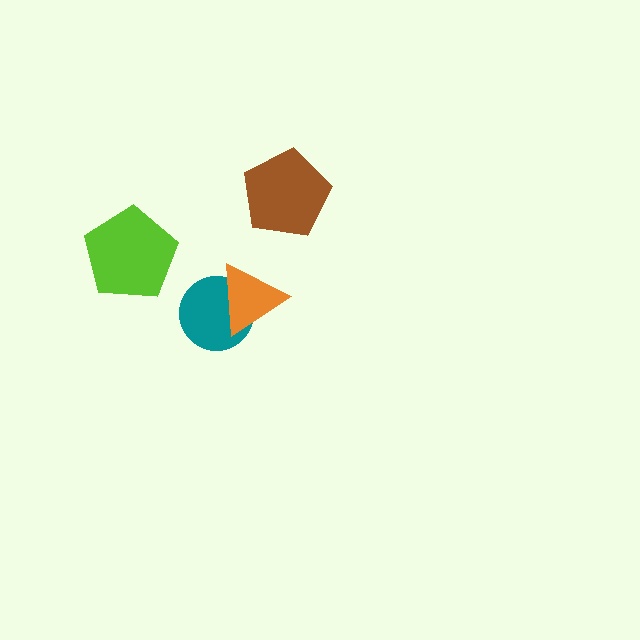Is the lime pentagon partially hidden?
No, no other shape covers it.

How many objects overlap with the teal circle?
1 object overlaps with the teal circle.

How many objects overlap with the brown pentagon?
0 objects overlap with the brown pentagon.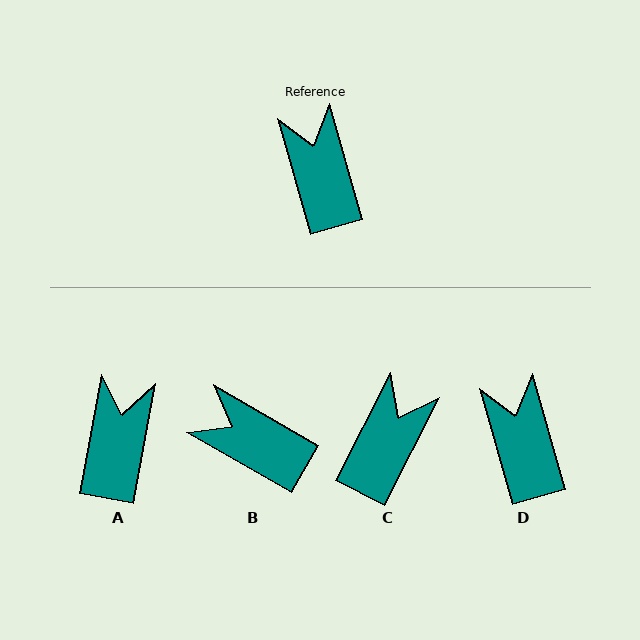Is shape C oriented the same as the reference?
No, it is off by about 43 degrees.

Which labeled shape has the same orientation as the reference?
D.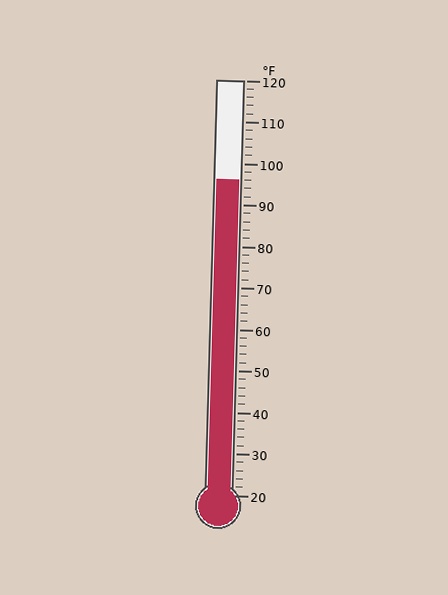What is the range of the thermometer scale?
The thermometer scale ranges from 20°F to 120°F.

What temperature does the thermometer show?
The thermometer shows approximately 96°F.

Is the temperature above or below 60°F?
The temperature is above 60°F.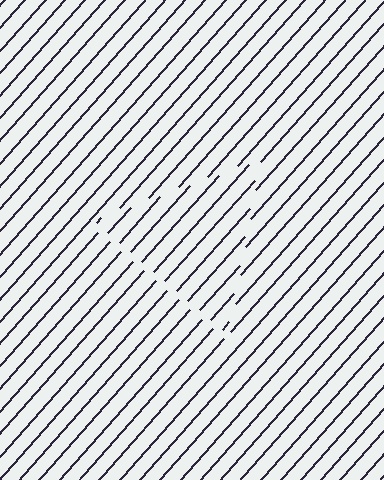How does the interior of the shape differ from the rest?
The interior of the shape contains the same grating, shifted by half a period — the contour is defined by the phase discontinuity where line-ends from the inner and outer gratings abut.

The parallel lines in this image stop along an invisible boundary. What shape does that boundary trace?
An illusory triangle. The interior of the shape contains the same grating, shifted by half a period — the contour is defined by the phase discontinuity where line-ends from the inner and outer gratings abut.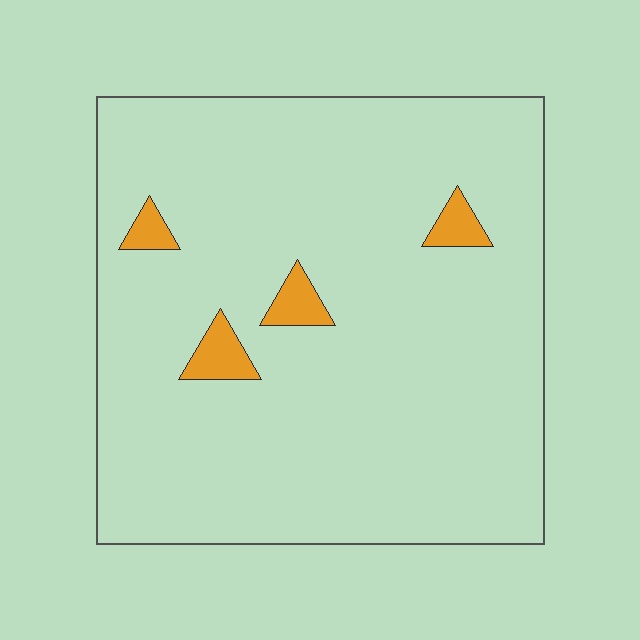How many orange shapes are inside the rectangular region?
4.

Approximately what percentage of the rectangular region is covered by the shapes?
Approximately 5%.